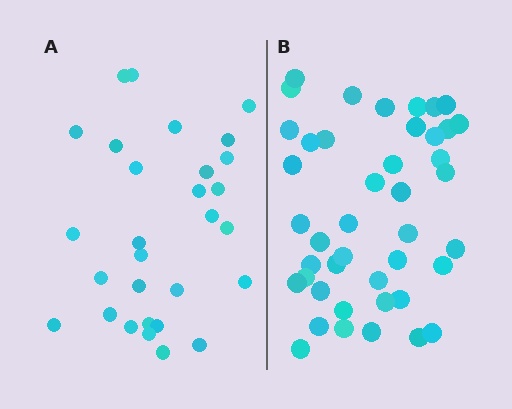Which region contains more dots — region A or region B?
Region B (the right region) has more dots.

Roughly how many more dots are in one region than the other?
Region B has approximately 15 more dots than region A.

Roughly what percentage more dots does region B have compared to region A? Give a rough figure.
About 50% more.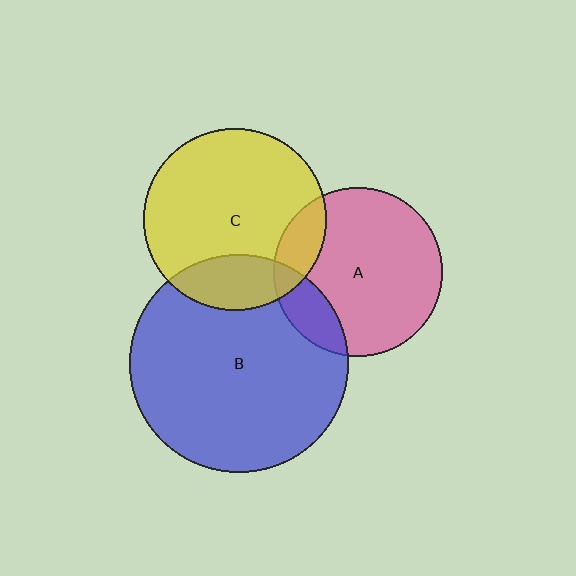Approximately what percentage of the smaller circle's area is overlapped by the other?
Approximately 20%.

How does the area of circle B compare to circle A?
Approximately 1.7 times.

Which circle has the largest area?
Circle B (blue).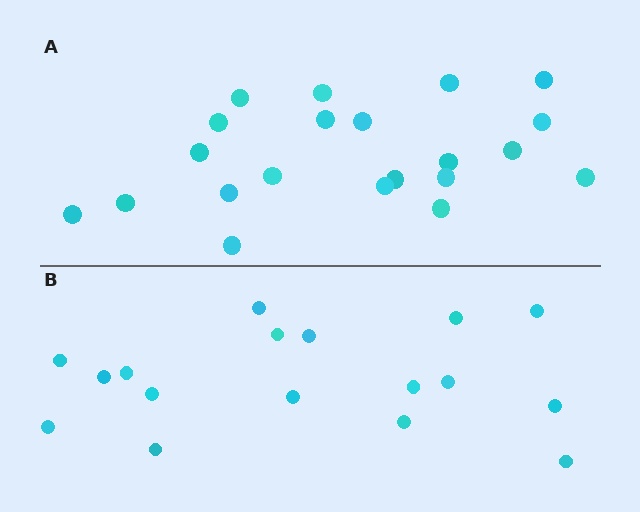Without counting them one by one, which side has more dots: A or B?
Region A (the top region) has more dots.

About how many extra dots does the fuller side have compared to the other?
Region A has about 4 more dots than region B.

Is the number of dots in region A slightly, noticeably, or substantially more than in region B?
Region A has only slightly more — the two regions are fairly close. The ratio is roughly 1.2 to 1.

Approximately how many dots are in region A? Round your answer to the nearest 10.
About 20 dots. (The exact count is 21, which rounds to 20.)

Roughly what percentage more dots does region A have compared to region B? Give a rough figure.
About 25% more.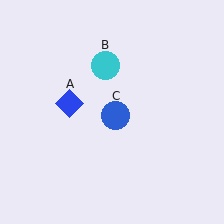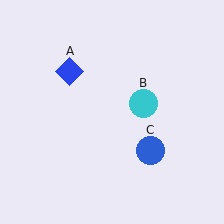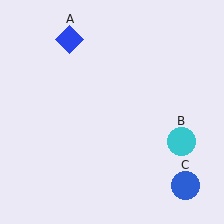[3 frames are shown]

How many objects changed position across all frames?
3 objects changed position: blue diamond (object A), cyan circle (object B), blue circle (object C).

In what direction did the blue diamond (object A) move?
The blue diamond (object A) moved up.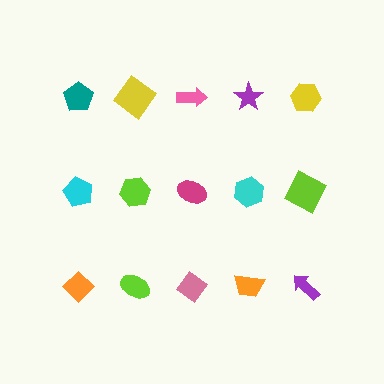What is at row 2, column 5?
A lime square.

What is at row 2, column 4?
A cyan hexagon.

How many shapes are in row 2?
5 shapes.